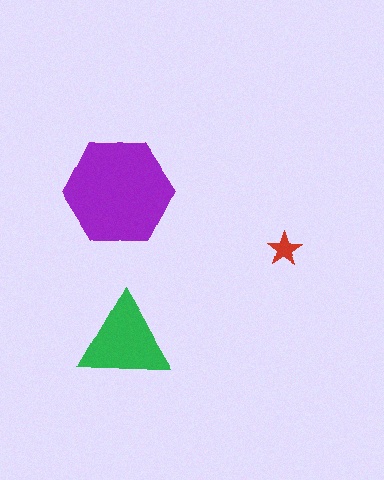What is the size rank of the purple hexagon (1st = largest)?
1st.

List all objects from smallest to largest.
The red star, the green triangle, the purple hexagon.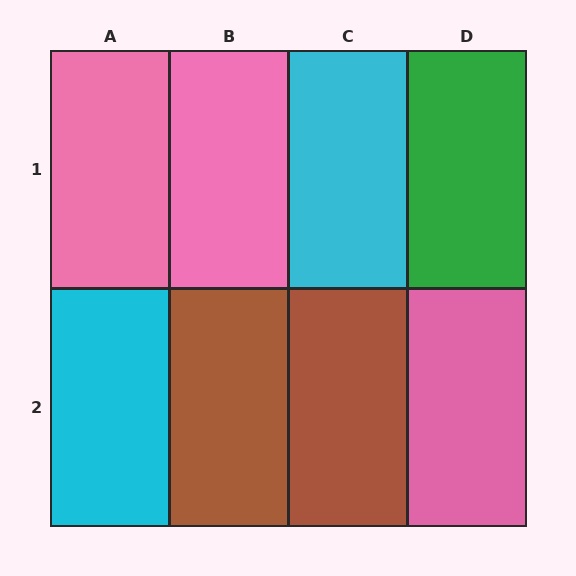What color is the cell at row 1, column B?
Pink.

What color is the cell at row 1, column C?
Cyan.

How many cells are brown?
2 cells are brown.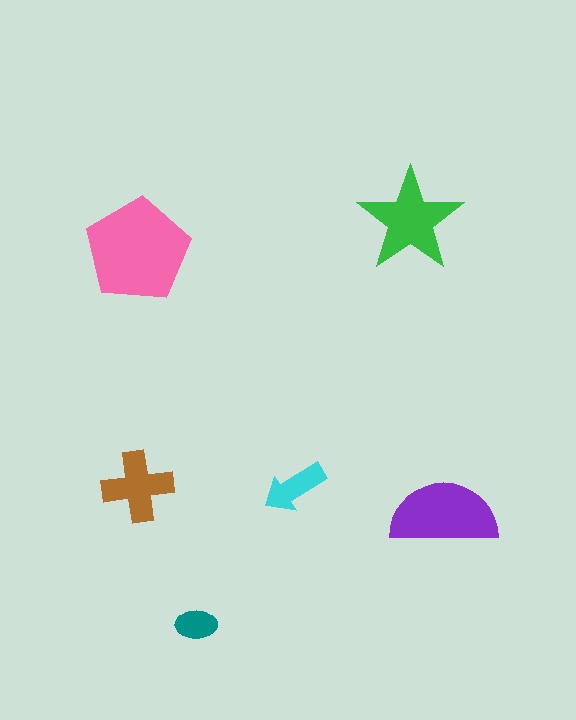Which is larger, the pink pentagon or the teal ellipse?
The pink pentagon.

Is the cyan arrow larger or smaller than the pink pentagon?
Smaller.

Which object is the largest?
The pink pentagon.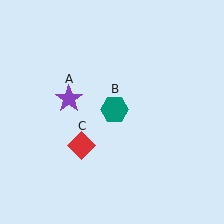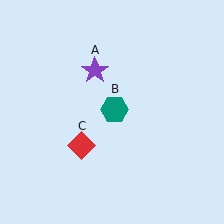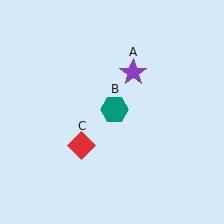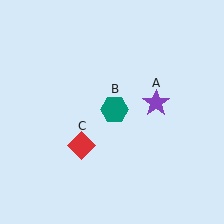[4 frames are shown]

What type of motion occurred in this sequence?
The purple star (object A) rotated clockwise around the center of the scene.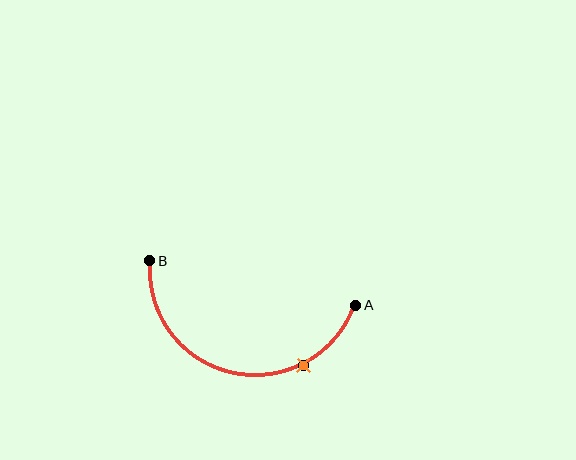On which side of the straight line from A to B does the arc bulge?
The arc bulges below the straight line connecting A and B.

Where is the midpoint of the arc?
The arc midpoint is the point on the curve farthest from the straight line joining A and B. It sits below that line.